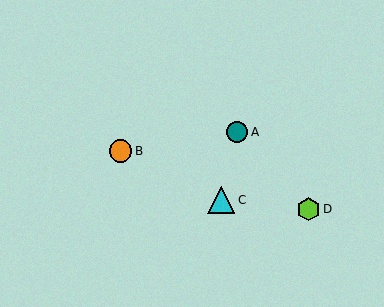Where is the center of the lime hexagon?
The center of the lime hexagon is at (308, 209).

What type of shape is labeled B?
Shape B is an orange circle.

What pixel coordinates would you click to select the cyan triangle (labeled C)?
Click at (221, 200) to select the cyan triangle C.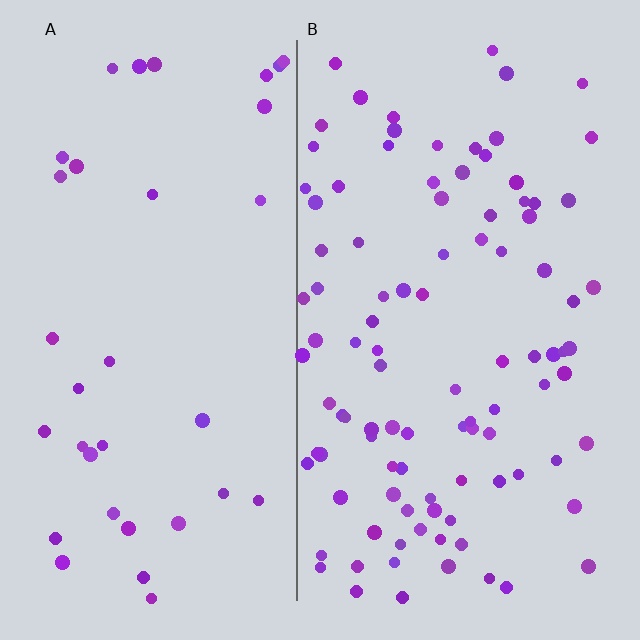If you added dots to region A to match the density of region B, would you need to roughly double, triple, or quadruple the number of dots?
Approximately triple.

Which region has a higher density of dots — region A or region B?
B (the right).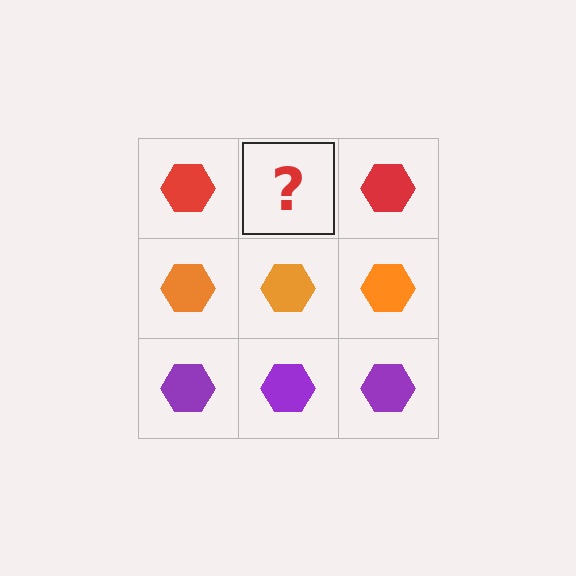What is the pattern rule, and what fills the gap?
The rule is that each row has a consistent color. The gap should be filled with a red hexagon.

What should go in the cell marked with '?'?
The missing cell should contain a red hexagon.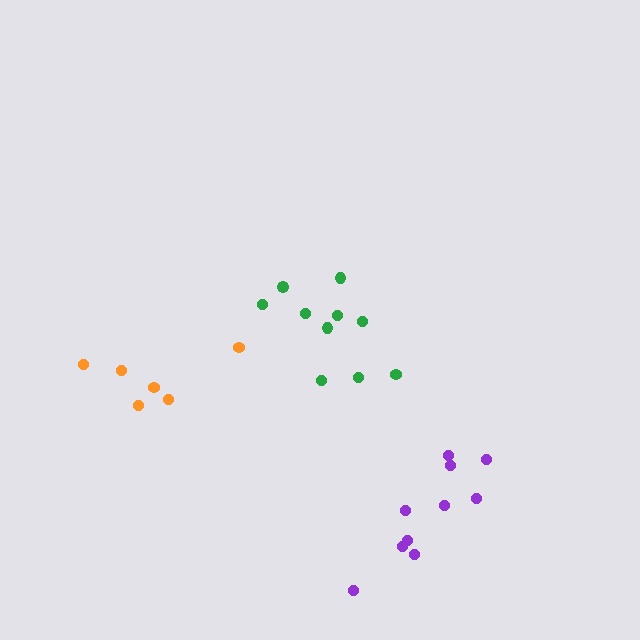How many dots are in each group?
Group 1: 10 dots, Group 2: 6 dots, Group 3: 10 dots (26 total).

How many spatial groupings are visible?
There are 3 spatial groupings.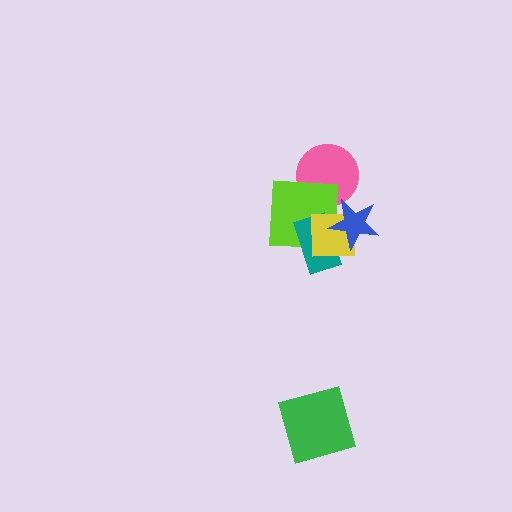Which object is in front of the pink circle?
The lime square is in front of the pink circle.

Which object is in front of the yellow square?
The blue star is in front of the yellow square.